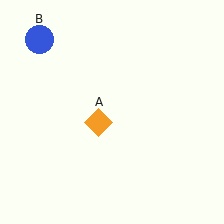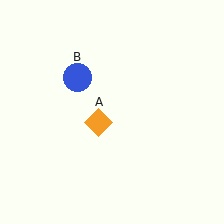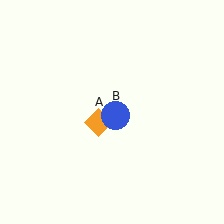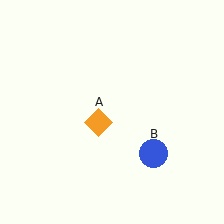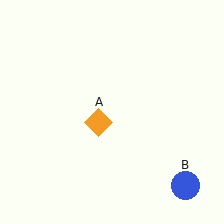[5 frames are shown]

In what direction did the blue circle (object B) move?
The blue circle (object B) moved down and to the right.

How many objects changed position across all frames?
1 object changed position: blue circle (object B).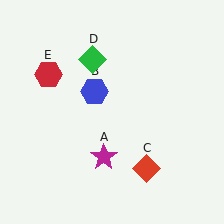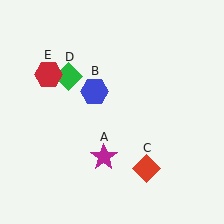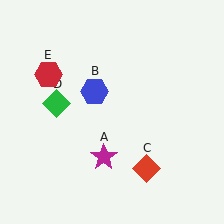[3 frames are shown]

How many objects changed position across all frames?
1 object changed position: green diamond (object D).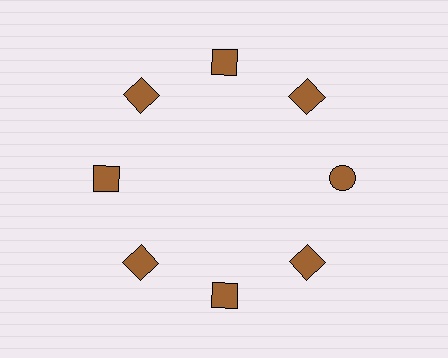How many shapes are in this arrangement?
There are 8 shapes arranged in a ring pattern.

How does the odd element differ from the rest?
It has a different shape: circle instead of square.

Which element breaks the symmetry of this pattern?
The brown circle at roughly the 3 o'clock position breaks the symmetry. All other shapes are brown squares.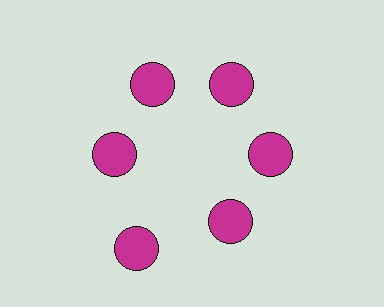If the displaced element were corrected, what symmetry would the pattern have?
It would have 6-fold rotational symmetry — the pattern would map onto itself every 60 degrees.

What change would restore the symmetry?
The symmetry would be restored by moving it inward, back onto the ring so that all 6 circles sit at equal angles and equal distance from the center.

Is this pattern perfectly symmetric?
No. The 6 magenta circles are arranged in a ring, but one element near the 7 o'clock position is pushed outward from the center, breaking the 6-fold rotational symmetry.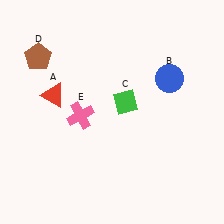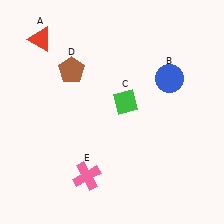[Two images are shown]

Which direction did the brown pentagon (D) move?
The brown pentagon (D) moved right.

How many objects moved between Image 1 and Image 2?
3 objects moved between the two images.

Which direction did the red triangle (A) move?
The red triangle (A) moved up.